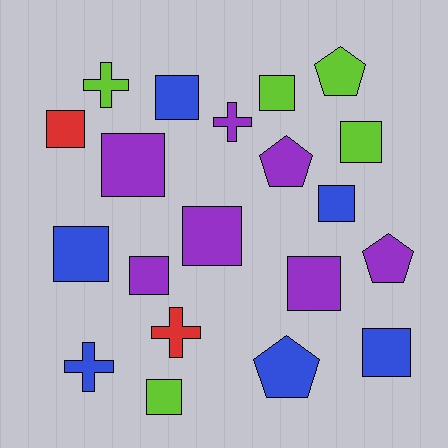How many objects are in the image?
There are 20 objects.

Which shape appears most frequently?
Square, with 12 objects.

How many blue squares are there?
There are 4 blue squares.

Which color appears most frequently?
Purple, with 7 objects.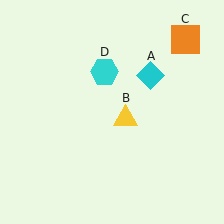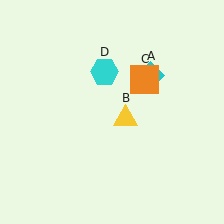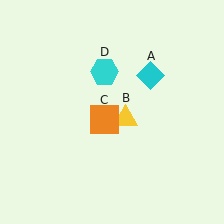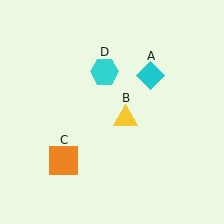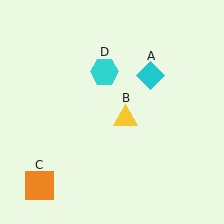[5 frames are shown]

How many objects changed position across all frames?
1 object changed position: orange square (object C).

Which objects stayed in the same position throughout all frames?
Cyan diamond (object A) and yellow triangle (object B) and cyan hexagon (object D) remained stationary.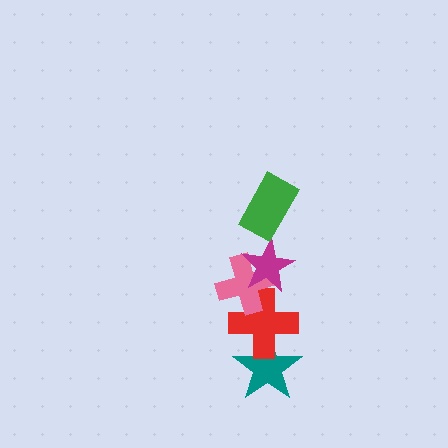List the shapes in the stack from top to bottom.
From top to bottom: the green rectangle, the magenta star, the pink cross, the red cross, the teal star.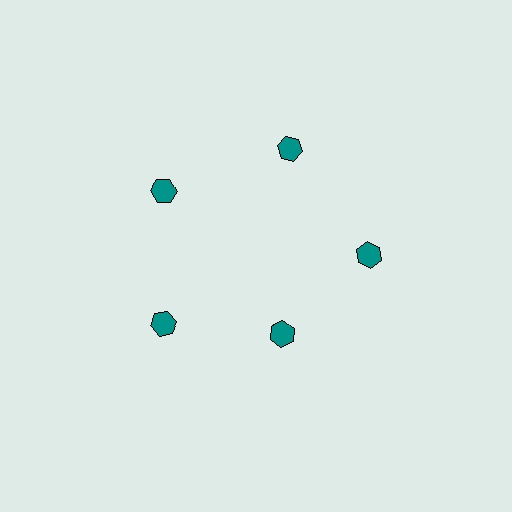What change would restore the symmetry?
The symmetry would be restored by moving it outward, back onto the ring so that all 5 hexagons sit at equal angles and equal distance from the center.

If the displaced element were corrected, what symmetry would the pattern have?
It would have 5-fold rotational symmetry — the pattern would map onto itself every 72 degrees.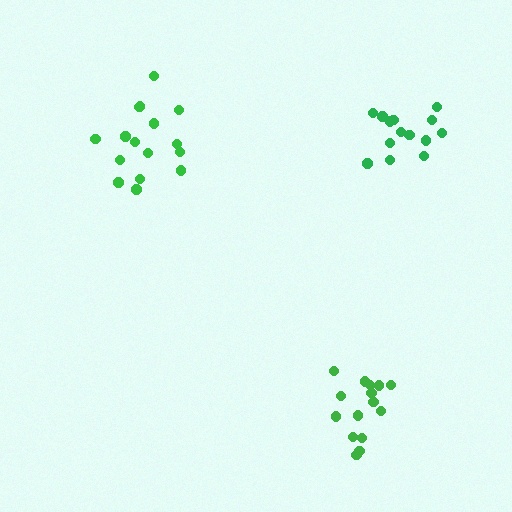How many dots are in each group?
Group 1: 16 dots, Group 2: 15 dots, Group 3: 14 dots (45 total).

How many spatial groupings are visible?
There are 3 spatial groupings.